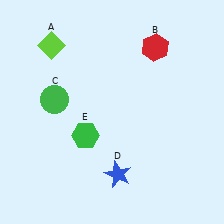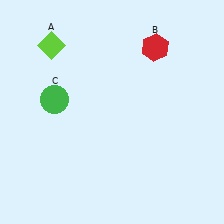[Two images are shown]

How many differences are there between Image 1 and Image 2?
There are 2 differences between the two images.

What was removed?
The blue star (D), the green hexagon (E) were removed in Image 2.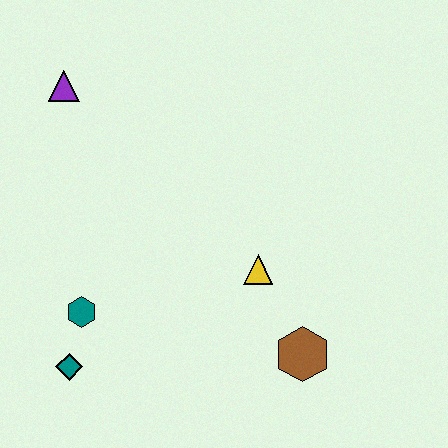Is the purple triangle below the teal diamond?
No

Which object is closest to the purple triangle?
The teal hexagon is closest to the purple triangle.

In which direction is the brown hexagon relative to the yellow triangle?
The brown hexagon is below the yellow triangle.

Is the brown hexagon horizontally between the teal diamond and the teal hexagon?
No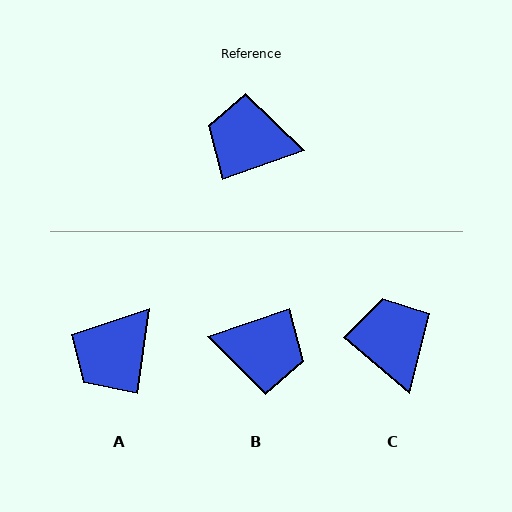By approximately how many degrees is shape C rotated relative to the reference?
Approximately 60 degrees clockwise.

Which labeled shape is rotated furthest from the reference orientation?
B, about 180 degrees away.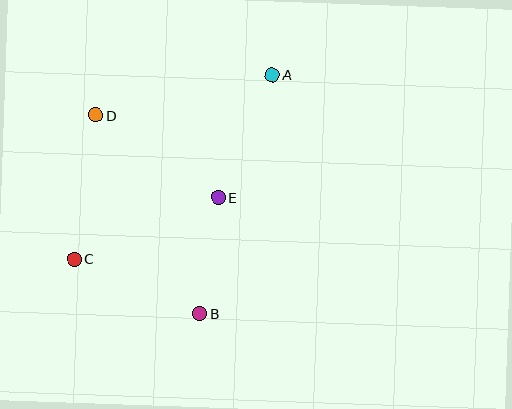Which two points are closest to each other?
Points B and E are closest to each other.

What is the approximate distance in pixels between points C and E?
The distance between C and E is approximately 157 pixels.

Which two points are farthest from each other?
Points A and C are farthest from each other.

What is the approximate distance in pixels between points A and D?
The distance between A and D is approximately 181 pixels.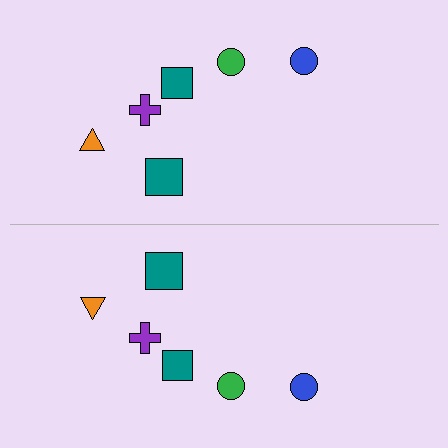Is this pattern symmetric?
Yes, this pattern has bilateral (reflection) symmetry.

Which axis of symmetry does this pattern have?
The pattern has a horizontal axis of symmetry running through the center of the image.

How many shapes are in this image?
There are 12 shapes in this image.